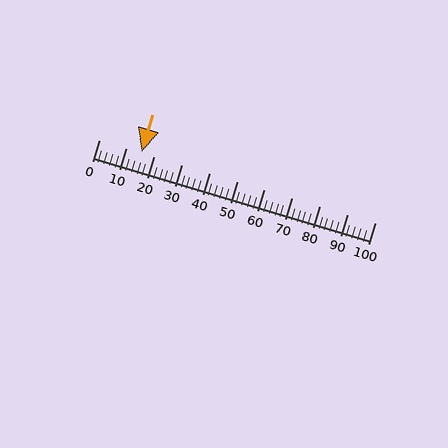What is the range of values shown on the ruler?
The ruler shows values from 0 to 100.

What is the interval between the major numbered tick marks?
The major tick marks are spaced 10 units apart.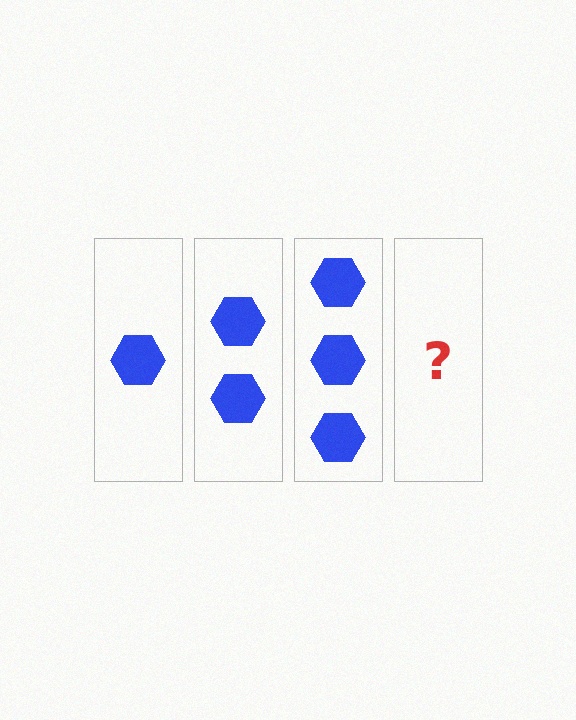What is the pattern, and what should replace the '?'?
The pattern is that each step adds one more hexagon. The '?' should be 4 hexagons.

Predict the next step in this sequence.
The next step is 4 hexagons.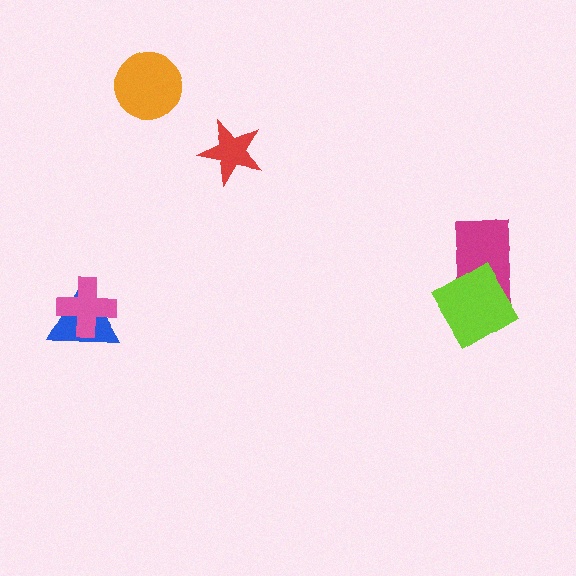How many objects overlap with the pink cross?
1 object overlaps with the pink cross.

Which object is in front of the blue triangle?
The pink cross is in front of the blue triangle.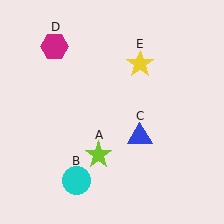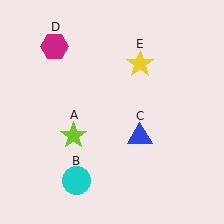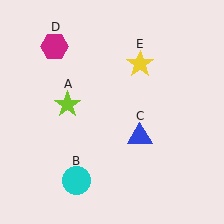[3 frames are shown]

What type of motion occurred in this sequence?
The lime star (object A) rotated clockwise around the center of the scene.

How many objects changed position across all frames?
1 object changed position: lime star (object A).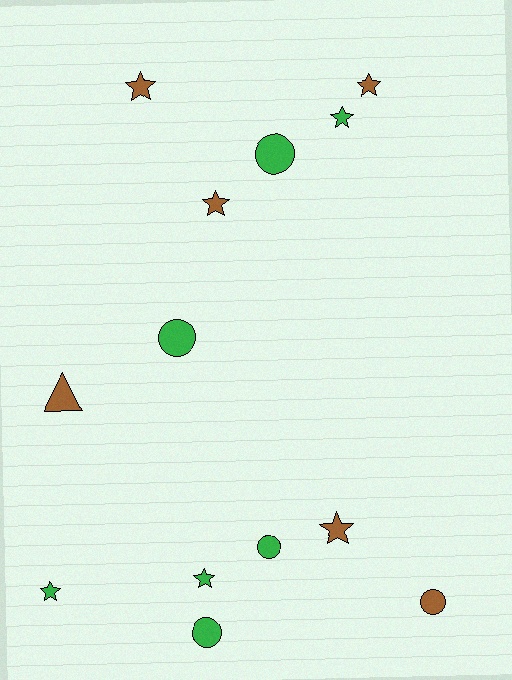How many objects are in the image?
There are 13 objects.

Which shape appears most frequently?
Star, with 7 objects.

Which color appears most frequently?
Green, with 7 objects.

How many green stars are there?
There are 3 green stars.